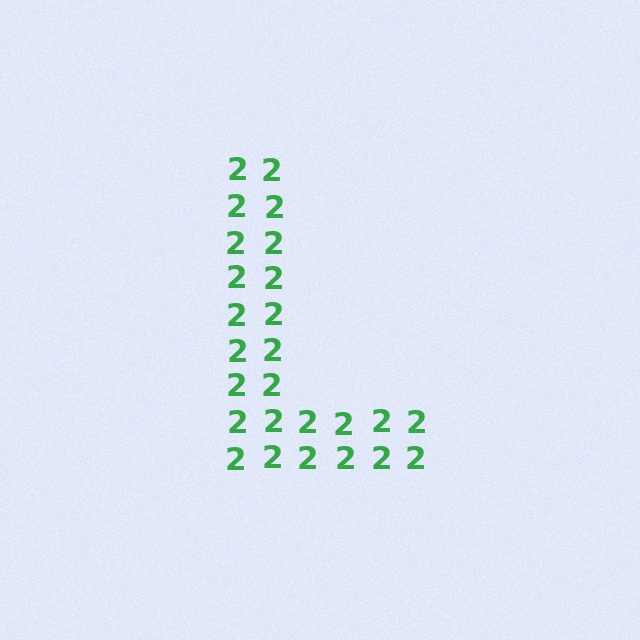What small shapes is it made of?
It is made of small digit 2's.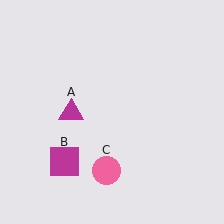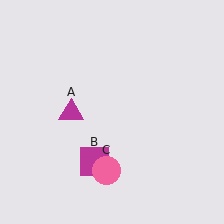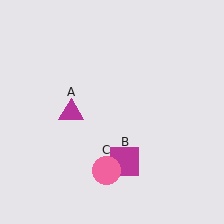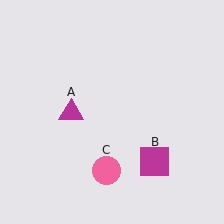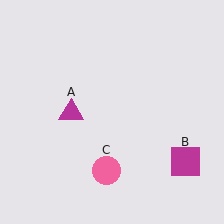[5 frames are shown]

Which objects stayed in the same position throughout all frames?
Magenta triangle (object A) and pink circle (object C) remained stationary.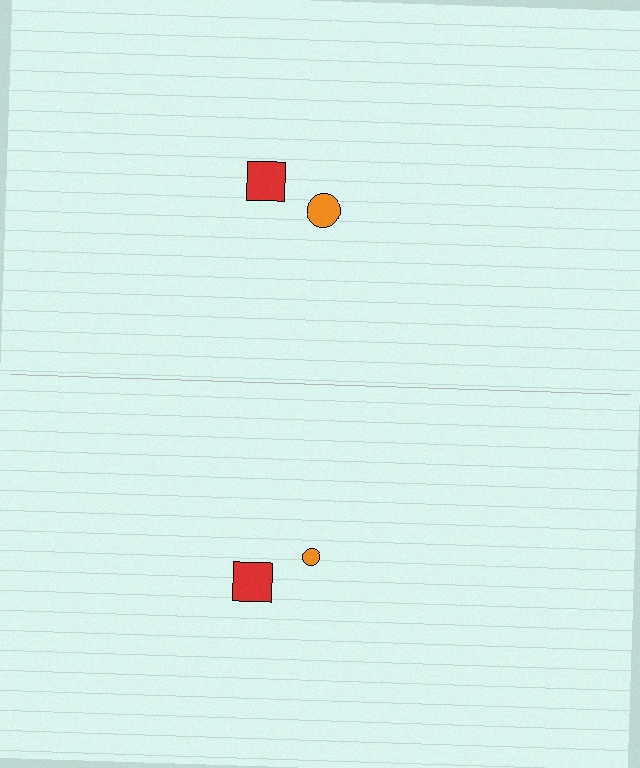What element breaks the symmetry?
The orange circle on the bottom side has a different size than its mirror counterpart.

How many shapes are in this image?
There are 4 shapes in this image.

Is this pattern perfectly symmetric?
No, the pattern is not perfectly symmetric. The orange circle on the bottom side has a different size than its mirror counterpart.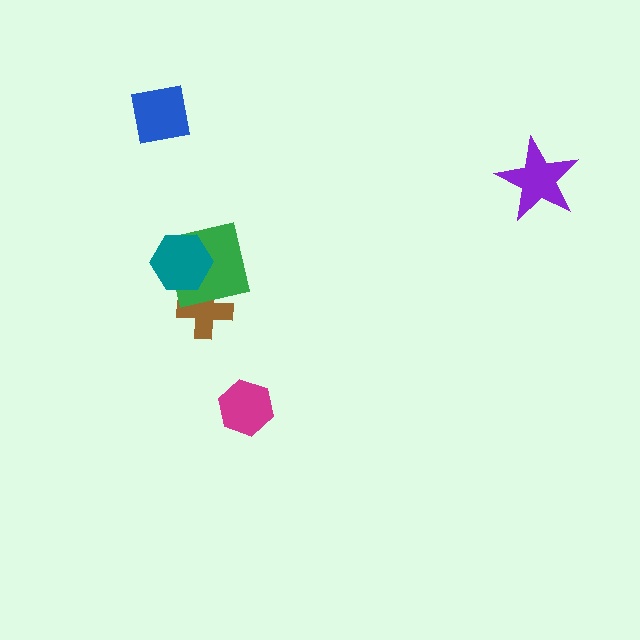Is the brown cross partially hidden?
Yes, it is partially covered by another shape.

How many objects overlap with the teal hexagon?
2 objects overlap with the teal hexagon.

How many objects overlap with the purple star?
0 objects overlap with the purple star.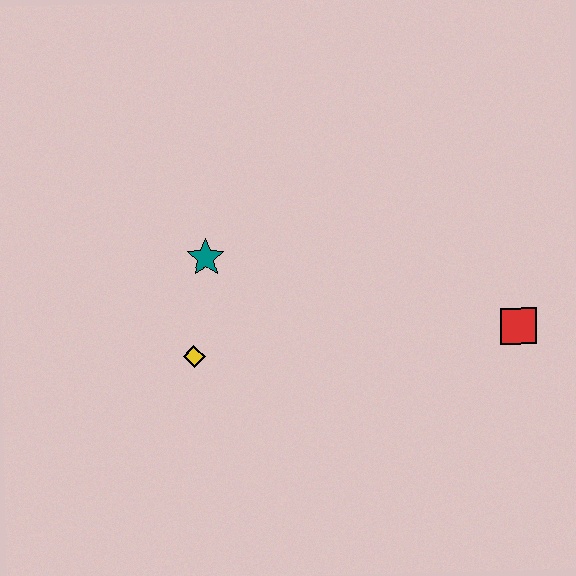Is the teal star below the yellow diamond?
No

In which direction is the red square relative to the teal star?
The red square is to the right of the teal star.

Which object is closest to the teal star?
The yellow diamond is closest to the teal star.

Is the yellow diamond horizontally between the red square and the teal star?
No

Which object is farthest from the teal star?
The red square is farthest from the teal star.